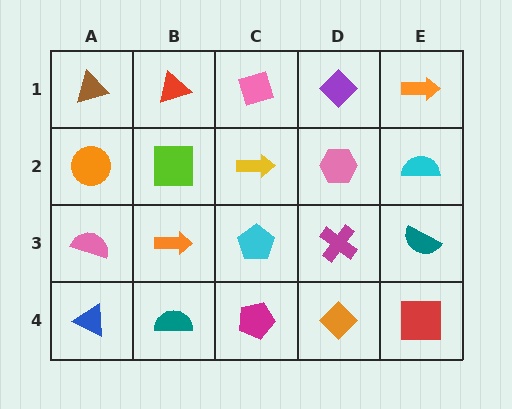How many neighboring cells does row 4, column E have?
2.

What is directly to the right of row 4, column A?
A teal semicircle.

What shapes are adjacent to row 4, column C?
A cyan pentagon (row 3, column C), a teal semicircle (row 4, column B), an orange diamond (row 4, column D).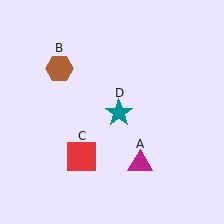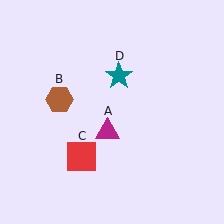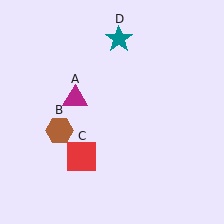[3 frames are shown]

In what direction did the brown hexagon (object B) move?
The brown hexagon (object B) moved down.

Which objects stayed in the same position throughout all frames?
Red square (object C) remained stationary.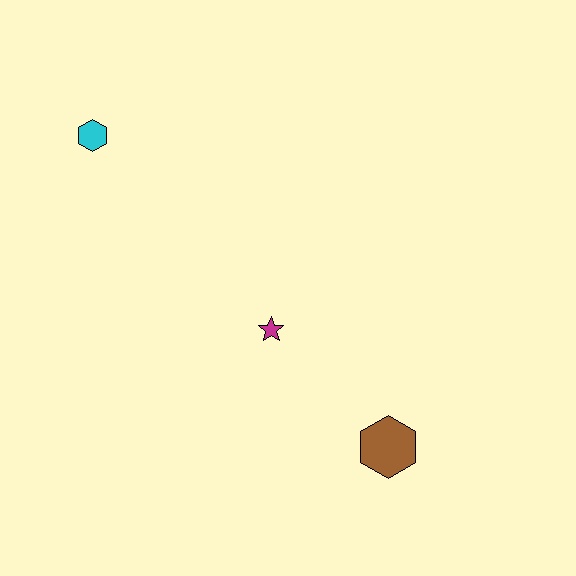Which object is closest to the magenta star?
The brown hexagon is closest to the magenta star.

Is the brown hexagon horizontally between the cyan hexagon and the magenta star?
No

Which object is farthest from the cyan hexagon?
The brown hexagon is farthest from the cyan hexagon.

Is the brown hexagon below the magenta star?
Yes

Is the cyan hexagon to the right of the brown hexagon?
No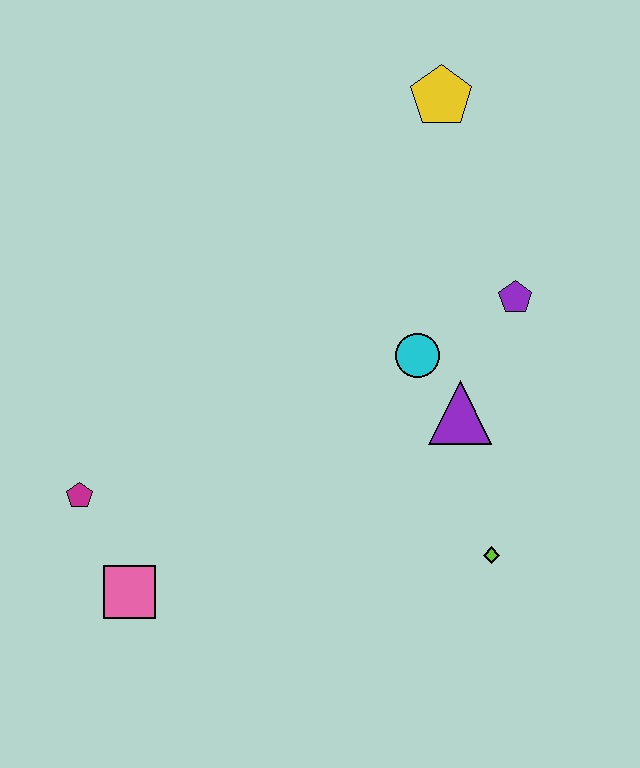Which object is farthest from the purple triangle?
The magenta pentagon is farthest from the purple triangle.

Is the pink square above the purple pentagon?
No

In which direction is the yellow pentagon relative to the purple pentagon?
The yellow pentagon is above the purple pentagon.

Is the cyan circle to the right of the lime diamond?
No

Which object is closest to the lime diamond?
The purple triangle is closest to the lime diamond.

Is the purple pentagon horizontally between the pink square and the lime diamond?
No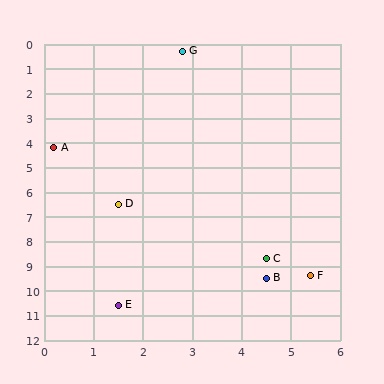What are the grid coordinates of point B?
Point B is at approximately (4.5, 9.5).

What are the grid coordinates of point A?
Point A is at approximately (0.2, 4.2).